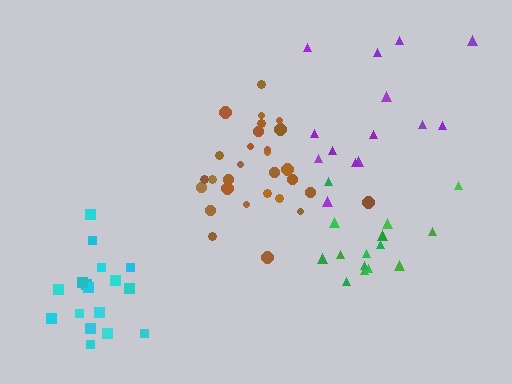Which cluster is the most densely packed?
Brown.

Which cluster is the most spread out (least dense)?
Purple.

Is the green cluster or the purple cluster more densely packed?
Green.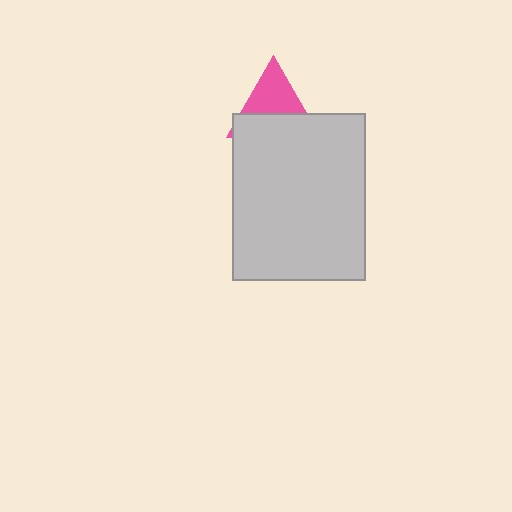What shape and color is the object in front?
The object in front is a light gray rectangle.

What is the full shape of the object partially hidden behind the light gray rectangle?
The partially hidden object is a pink triangle.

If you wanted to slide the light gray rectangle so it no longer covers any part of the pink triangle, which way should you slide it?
Slide it down — that is the most direct way to separate the two shapes.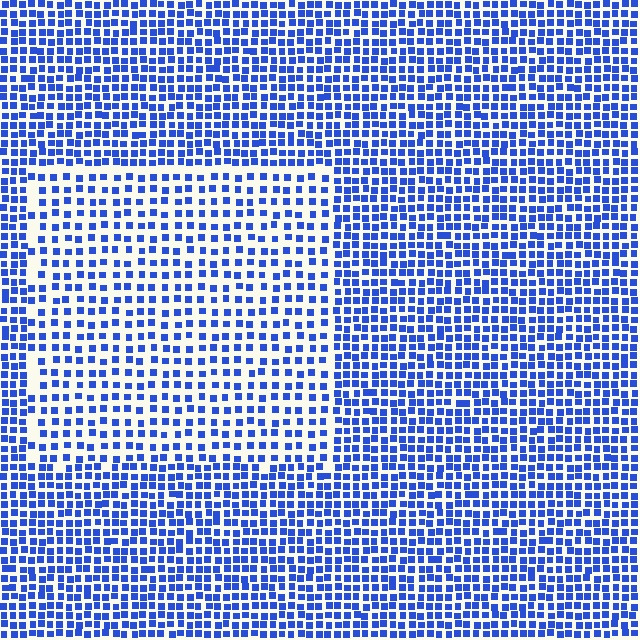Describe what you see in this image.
The image contains small blue elements arranged at two different densities. A rectangle-shaped region is visible where the elements are less densely packed than the surrounding area.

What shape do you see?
I see a rectangle.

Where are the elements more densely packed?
The elements are more densely packed outside the rectangle boundary.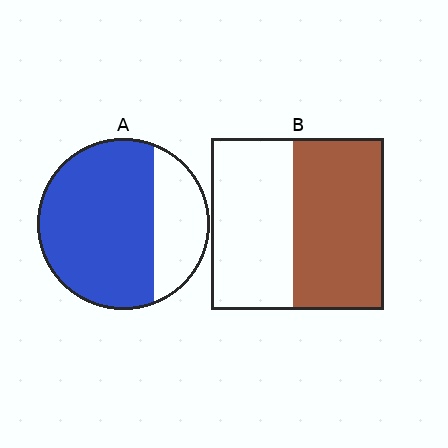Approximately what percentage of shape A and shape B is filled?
A is approximately 70% and B is approximately 55%.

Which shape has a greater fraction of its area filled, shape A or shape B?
Shape A.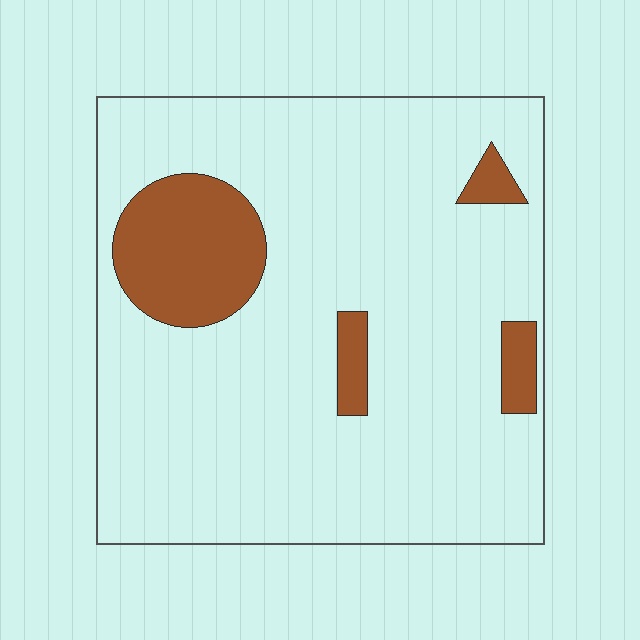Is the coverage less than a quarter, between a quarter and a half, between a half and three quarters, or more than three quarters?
Less than a quarter.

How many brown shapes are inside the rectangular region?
4.